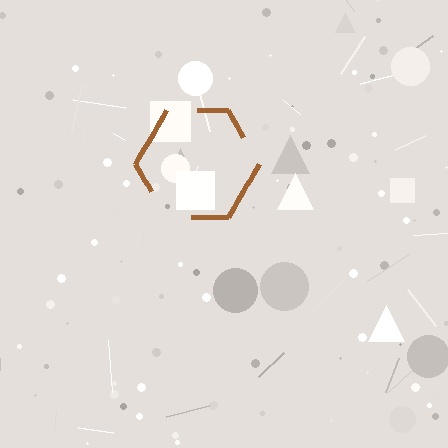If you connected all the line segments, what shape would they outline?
They would outline a hexagon.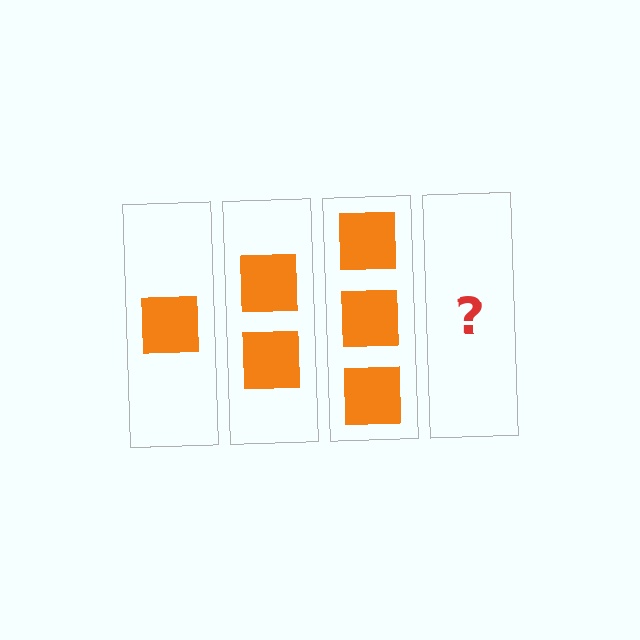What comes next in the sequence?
The next element should be 4 squares.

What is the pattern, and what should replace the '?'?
The pattern is that each step adds one more square. The '?' should be 4 squares.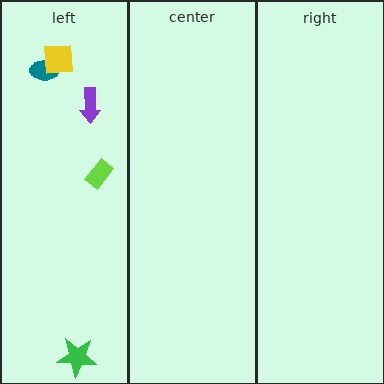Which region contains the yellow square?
The left region.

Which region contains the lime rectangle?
The left region.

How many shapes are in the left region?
5.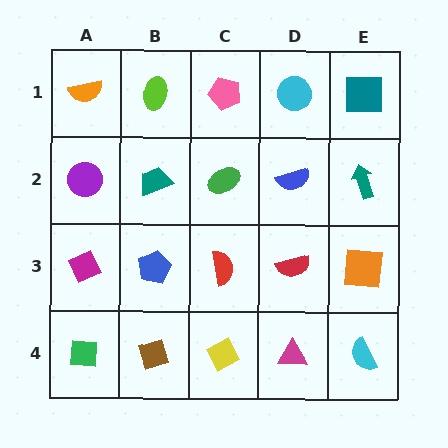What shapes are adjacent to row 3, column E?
A teal arrow (row 2, column E), a cyan semicircle (row 4, column E), a red semicircle (row 3, column D).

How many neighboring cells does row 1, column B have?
3.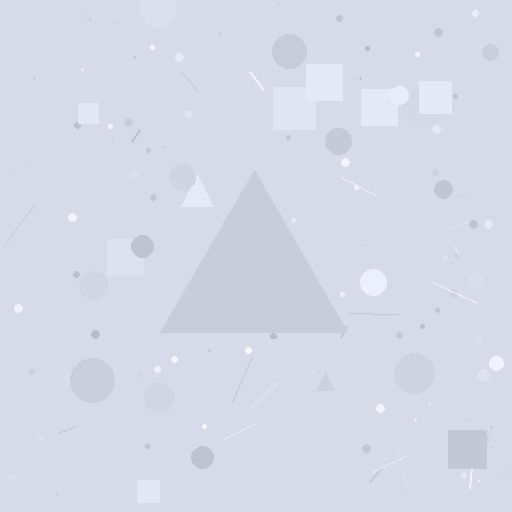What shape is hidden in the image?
A triangle is hidden in the image.